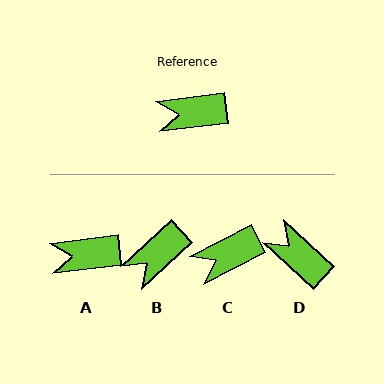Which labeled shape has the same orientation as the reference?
A.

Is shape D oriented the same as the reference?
No, it is off by about 50 degrees.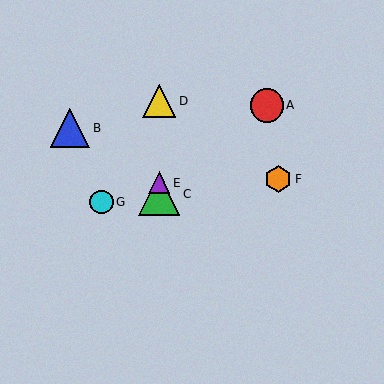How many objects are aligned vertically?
3 objects (C, D, E) are aligned vertically.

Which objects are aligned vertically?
Objects C, D, E are aligned vertically.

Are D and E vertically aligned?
Yes, both are at x≈159.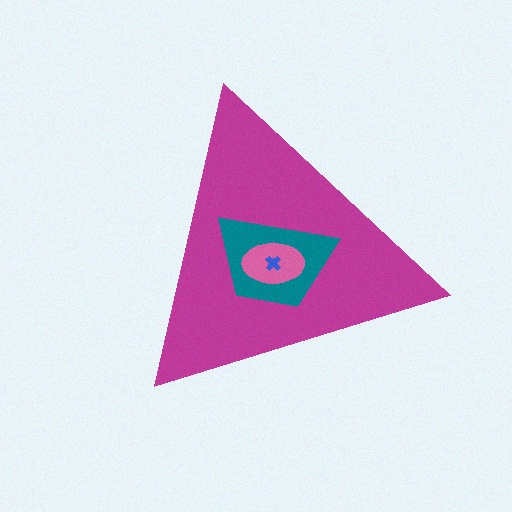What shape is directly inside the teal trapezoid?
The pink ellipse.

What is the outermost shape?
The magenta triangle.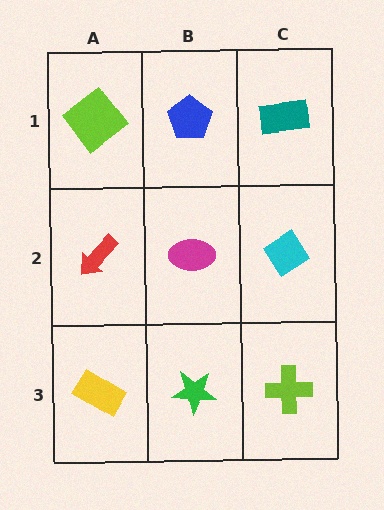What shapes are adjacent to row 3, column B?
A magenta ellipse (row 2, column B), a yellow rectangle (row 3, column A), a lime cross (row 3, column C).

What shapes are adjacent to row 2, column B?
A blue pentagon (row 1, column B), a green star (row 3, column B), a red arrow (row 2, column A), a cyan diamond (row 2, column C).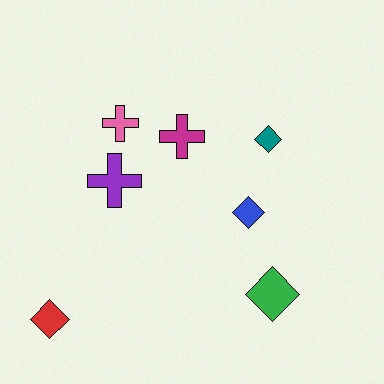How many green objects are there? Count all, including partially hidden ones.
There is 1 green object.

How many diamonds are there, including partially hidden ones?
There are 4 diamonds.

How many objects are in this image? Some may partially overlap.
There are 7 objects.